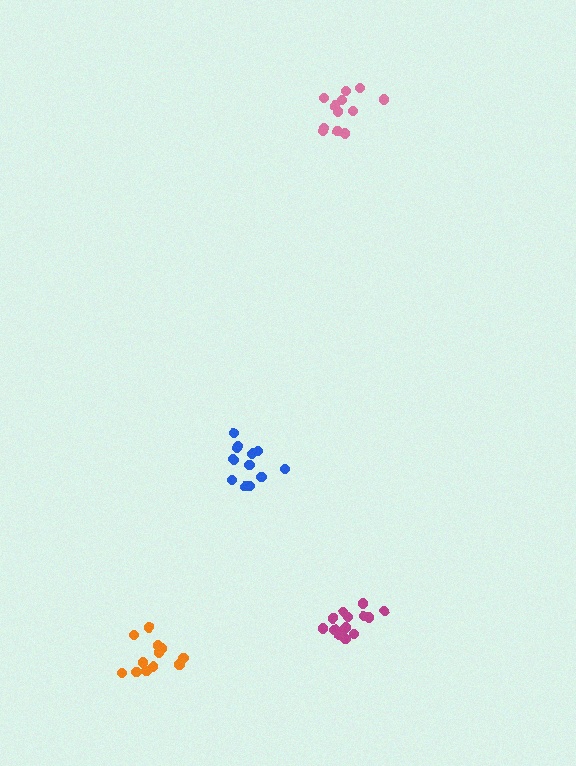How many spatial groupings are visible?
There are 4 spatial groupings.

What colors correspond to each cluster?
The clusters are colored: blue, orange, pink, magenta.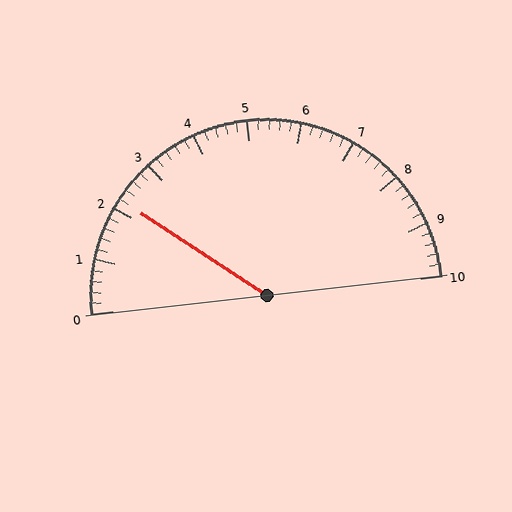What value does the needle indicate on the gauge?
The needle indicates approximately 2.2.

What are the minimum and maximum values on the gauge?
The gauge ranges from 0 to 10.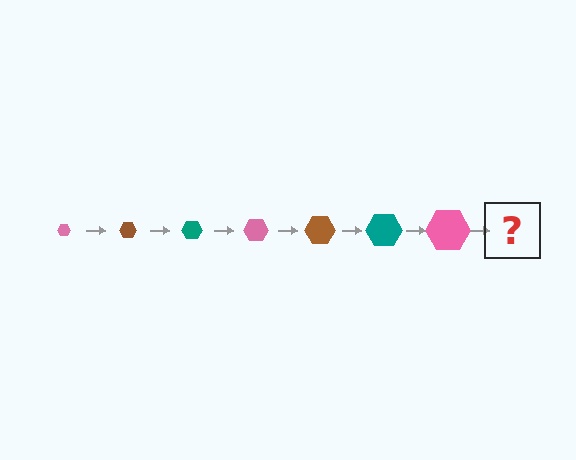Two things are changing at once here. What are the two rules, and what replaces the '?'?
The two rules are that the hexagon grows larger each step and the color cycles through pink, brown, and teal. The '?' should be a brown hexagon, larger than the previous one.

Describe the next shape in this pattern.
It should be a brown hexagon, larger than the previous one.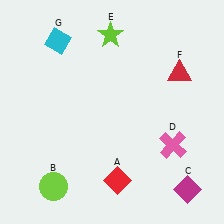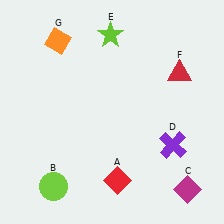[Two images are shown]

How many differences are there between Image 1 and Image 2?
There are 2 differences between the two images.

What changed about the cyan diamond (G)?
In Image 1, G is cyan. In Image 2, it changed to orange.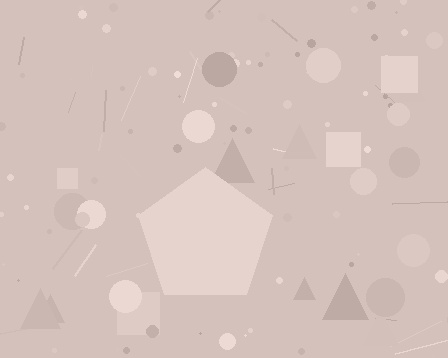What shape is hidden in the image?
A pentagon is hidden in the image.